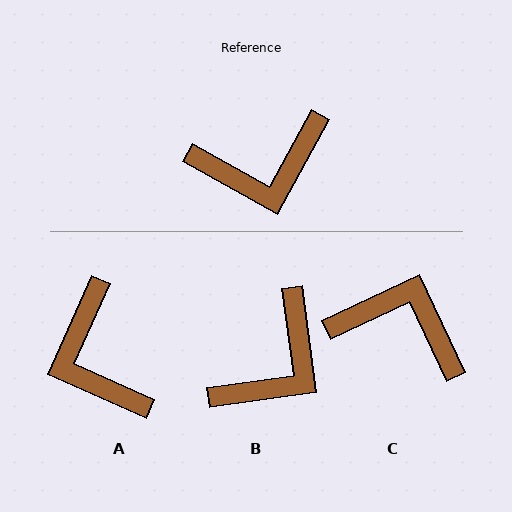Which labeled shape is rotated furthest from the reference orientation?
C, about 144 degrees away.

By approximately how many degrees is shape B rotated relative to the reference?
Approximately 37 degrees counter-clockwise.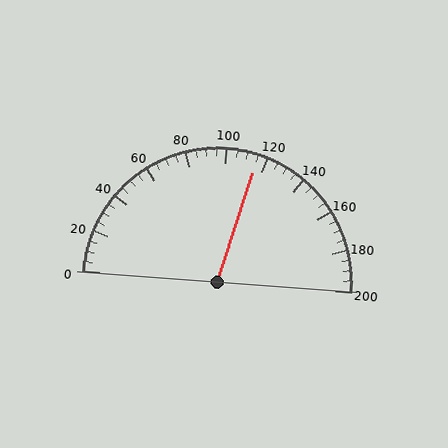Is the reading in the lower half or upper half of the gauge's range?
The reading is in the upper half of the range (0 to 200).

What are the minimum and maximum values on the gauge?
The gauge ranges from 0 to 200.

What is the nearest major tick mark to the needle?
The nearest major tick mark is 120.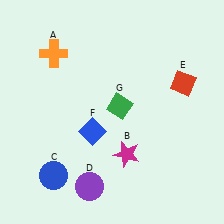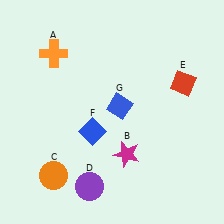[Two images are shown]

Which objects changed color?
C changed from blue to orange. G changed from green to blue.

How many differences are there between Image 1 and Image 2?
There are 2 differences between the two images.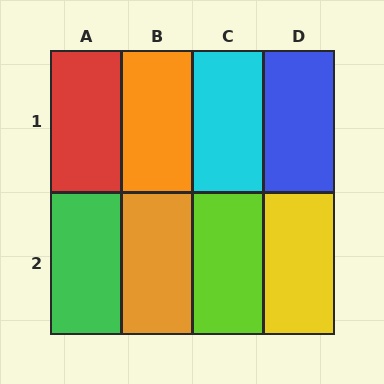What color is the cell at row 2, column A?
Green.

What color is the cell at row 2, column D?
Yellow.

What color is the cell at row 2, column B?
Orange.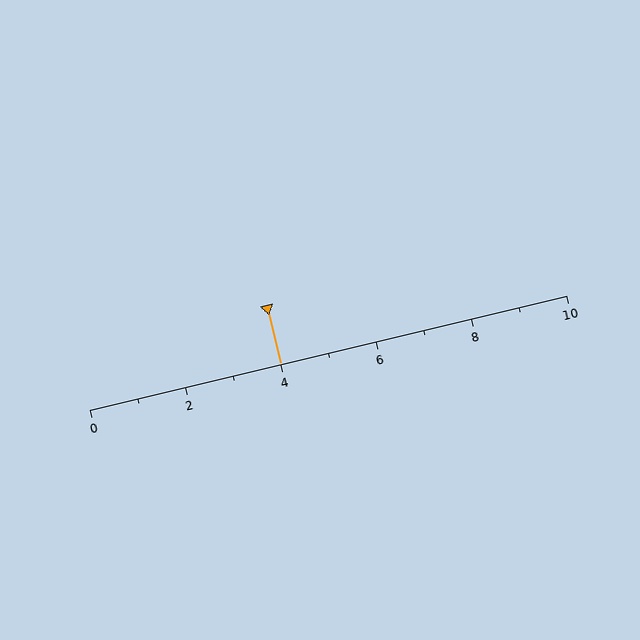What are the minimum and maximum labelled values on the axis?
The axis runs from 0 to 10.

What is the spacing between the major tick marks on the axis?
The major ticks are spaced 2 apart.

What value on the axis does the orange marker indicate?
The marker indicates approximately 4.